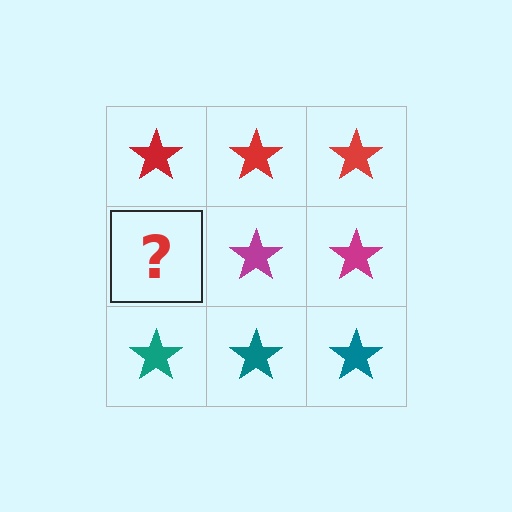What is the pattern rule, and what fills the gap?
The rule is that each row has a consistent color. The gap should be filled with a magenta star.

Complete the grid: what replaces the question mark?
The question mark should be replaced with a magenta star.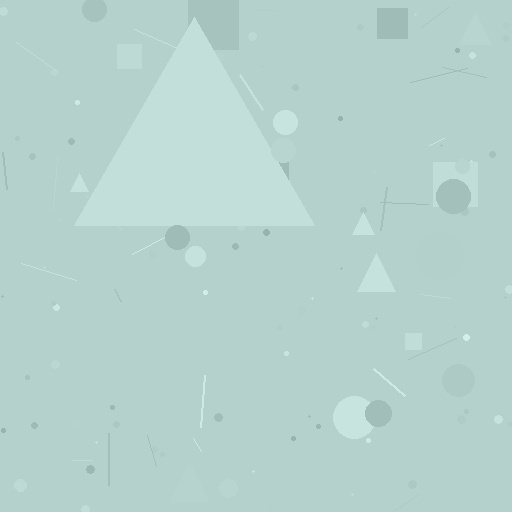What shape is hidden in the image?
A triangle is hidden in the image.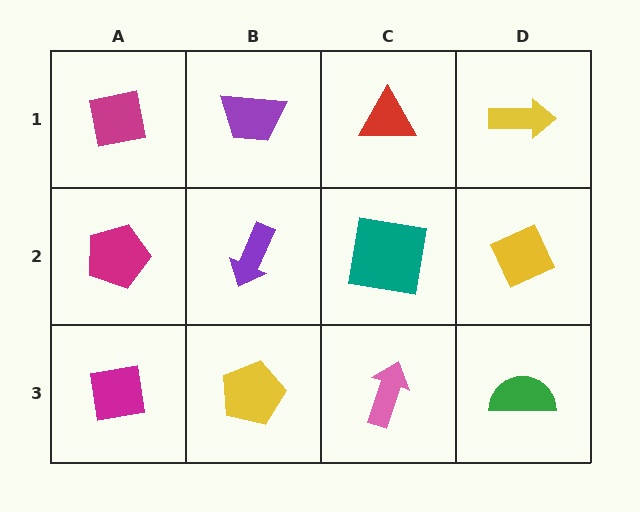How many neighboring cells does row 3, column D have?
2.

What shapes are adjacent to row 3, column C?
A teal square (row 2, column C), a yellow pentagon (row 3, column B), a green semicircle (row 3, column D).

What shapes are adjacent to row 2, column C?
A red triangle (row 1, column C), a pink arrow (row 3, column C), a purple arrow (row 2, column B), a yellow diamond (row 2, column D).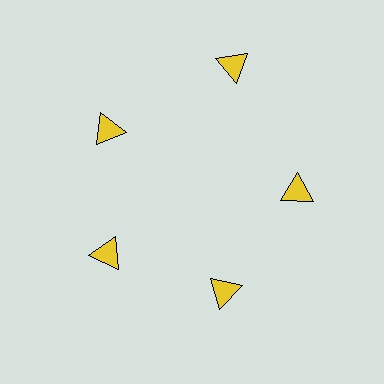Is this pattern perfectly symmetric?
No. The 5 yellow triangles are arranged in a ring, but one element near the 1 o'clock position is pushed outward from the center, breaking the 5-fold rotational symmetry.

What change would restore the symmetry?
The symmetry would be restored by moving it inward, back onto the ring so that all 5 triangles sit at equal angles and equal distance from the center.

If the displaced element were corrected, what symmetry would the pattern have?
It would have 5-fold rotational symmetry — the pattern would map onto itself every 72 degrees.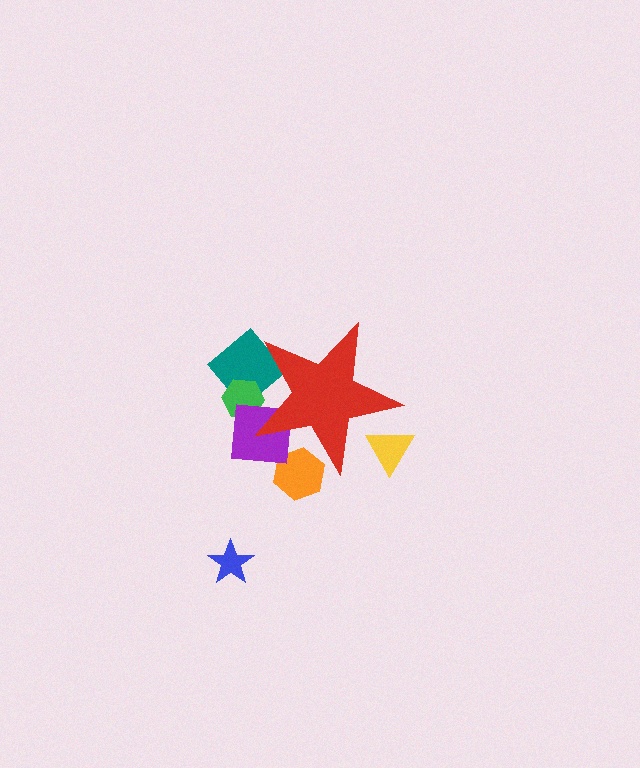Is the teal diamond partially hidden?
Yes, the teal diamond is partially hidden behind the red star.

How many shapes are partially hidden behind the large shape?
5 shapes are partially hidden.